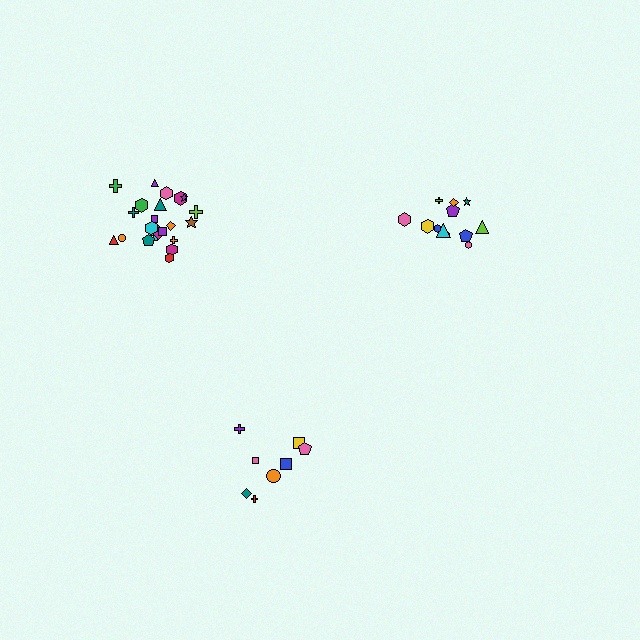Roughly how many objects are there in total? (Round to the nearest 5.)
Roughly 40 objects in total.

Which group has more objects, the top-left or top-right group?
The top-left group.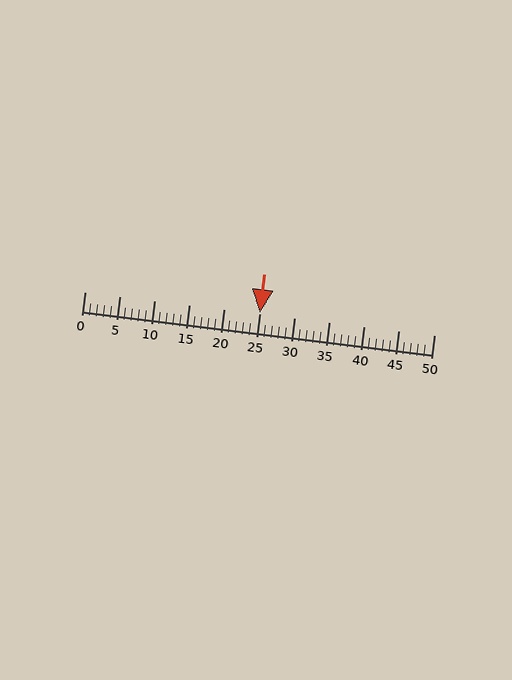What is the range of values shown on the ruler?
The ruler shows values from 0 to 50.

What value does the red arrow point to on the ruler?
The red arrow points to approximately 25.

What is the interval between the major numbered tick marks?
The major tick marks are spaced 5 units apart.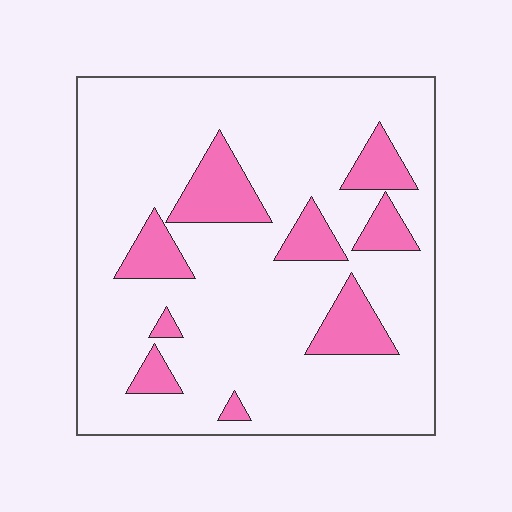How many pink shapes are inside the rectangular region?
9.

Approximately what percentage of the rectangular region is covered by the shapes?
Approximately 15%.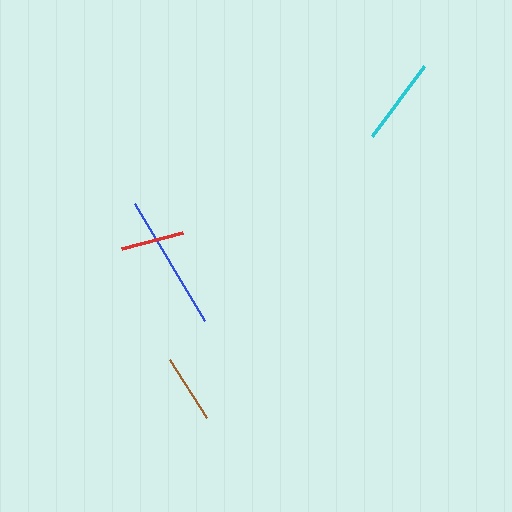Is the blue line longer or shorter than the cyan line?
The blue line is longer than the cyan line.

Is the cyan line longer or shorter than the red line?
The cyan line is longer than the red line.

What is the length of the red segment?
The red segment is approximately 62 pixels long.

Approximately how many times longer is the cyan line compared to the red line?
The cyan line is approximately 1.4 times the length of the red line.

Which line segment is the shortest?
The red line is the shortest at approximately 62 pixels.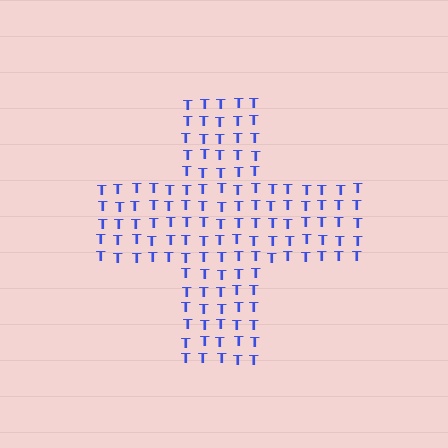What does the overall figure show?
The overall figure shows a cross.